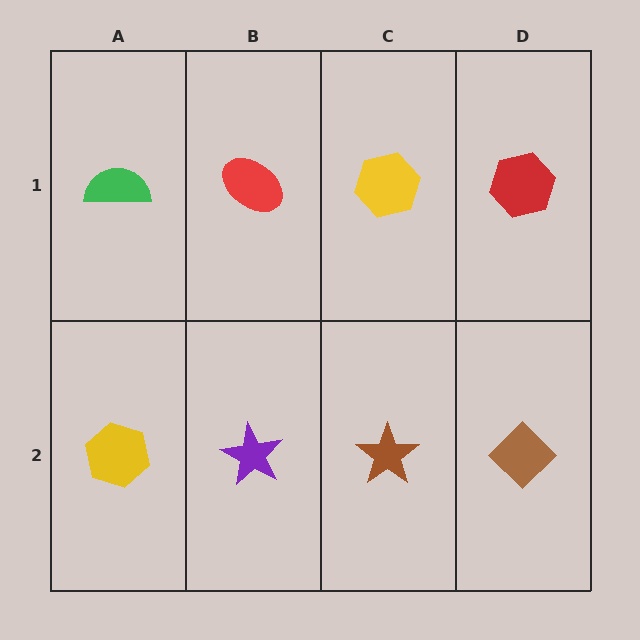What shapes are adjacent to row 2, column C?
A yellow hexagon (row 1, column C), a purple star (row 2, column B), a brown diamond (row 2, column D).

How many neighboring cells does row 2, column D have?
2.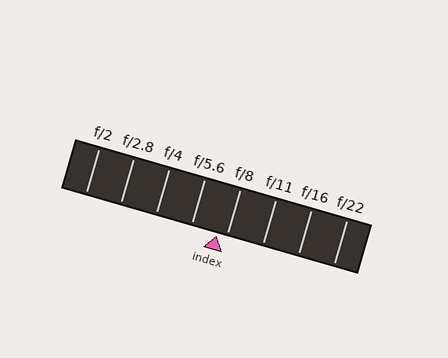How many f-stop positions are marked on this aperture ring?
There are 8 f-stop positions marked.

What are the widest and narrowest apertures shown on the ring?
The widest aperture shown is f/2 and the narrowest is f/22.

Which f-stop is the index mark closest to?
The index mark is closest to f/8.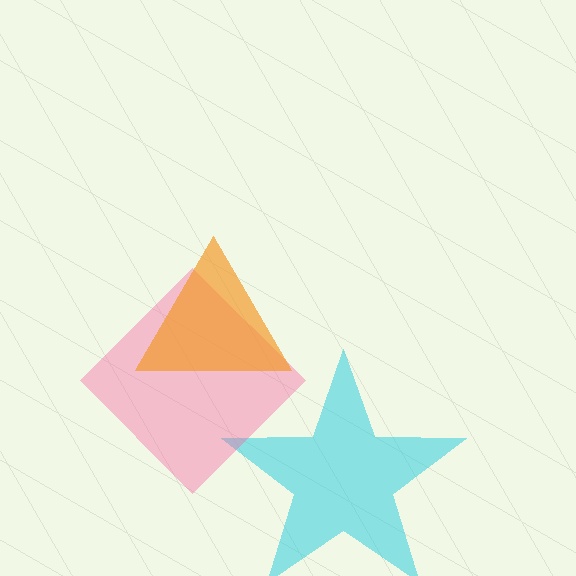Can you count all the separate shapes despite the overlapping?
Yes, there are 3 separate shapes.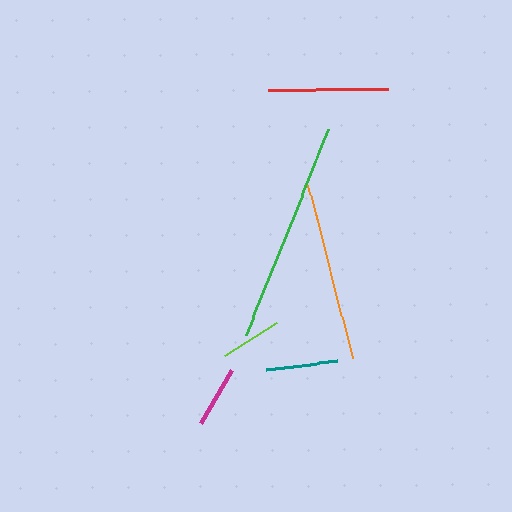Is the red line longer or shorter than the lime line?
The red line is longer than the lime line.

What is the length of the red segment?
The red segment is approximately 120 pixels long.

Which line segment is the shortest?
The magenta line is the shortest at approximately 61 pixels.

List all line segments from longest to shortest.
From longest to shortest: green, orange, red, teal, lime, magenta.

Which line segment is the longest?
The green line is the longest at approximately 221 pixels.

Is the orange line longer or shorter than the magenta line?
The orange line is longer than the magenta line.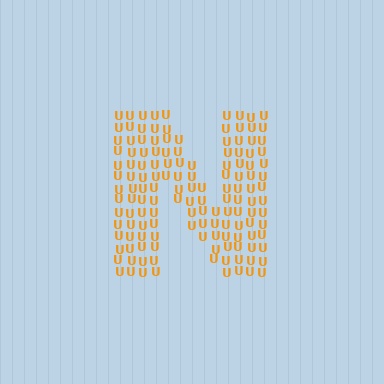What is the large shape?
The large shape is the letter N.